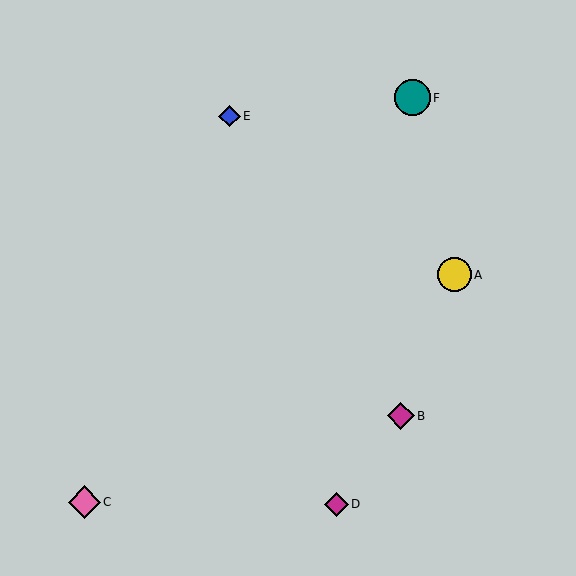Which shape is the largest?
The teal circle (labeled F) is the largest.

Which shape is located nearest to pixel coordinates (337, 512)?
The magenta diamond (labeled D) at (336, 504) is nearest to that location.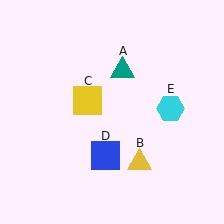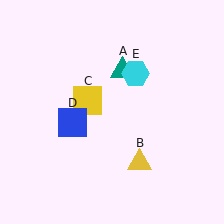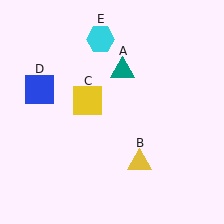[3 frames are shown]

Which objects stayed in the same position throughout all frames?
Teal triangle (object A) and yellow triangle (object B) and yellow square (object C) remained stationary.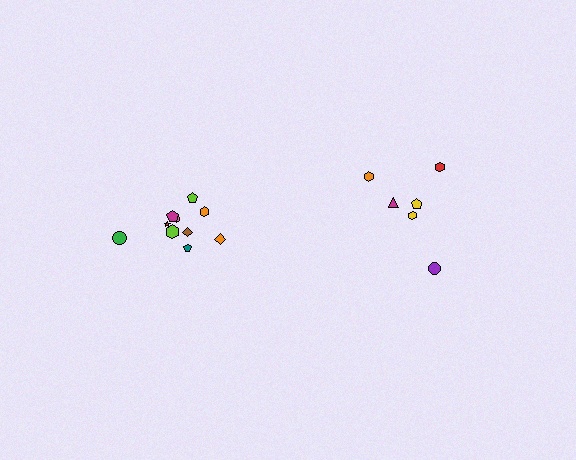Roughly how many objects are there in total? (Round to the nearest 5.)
Roughly 15 objects in total.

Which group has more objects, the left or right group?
The left group.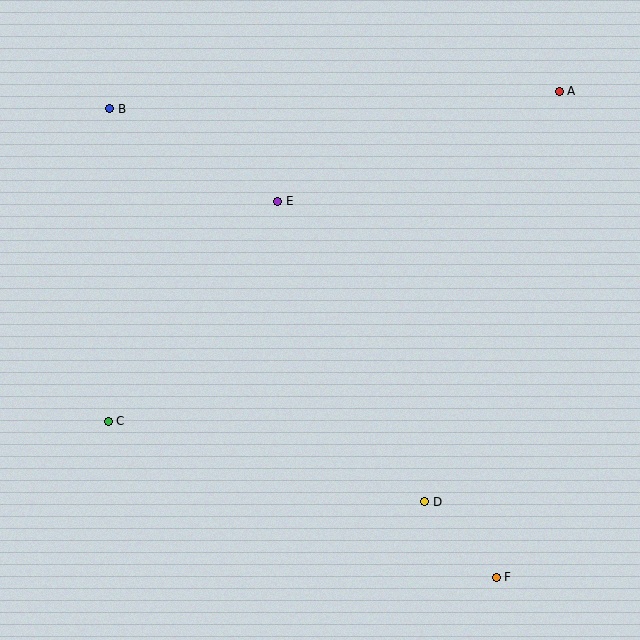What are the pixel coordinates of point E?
Point E is at (278, 201).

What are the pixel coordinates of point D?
Point D is at (425, 502).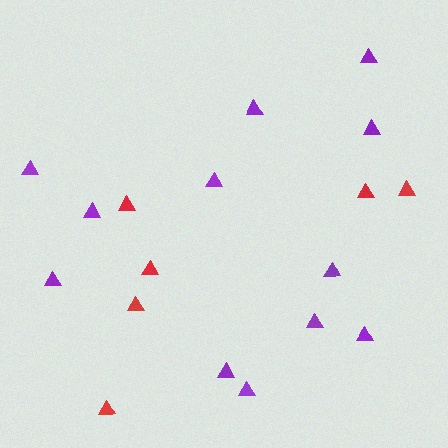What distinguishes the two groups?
There are 2 groups: one group of red triangles (6) and one group of purple triangles (12).